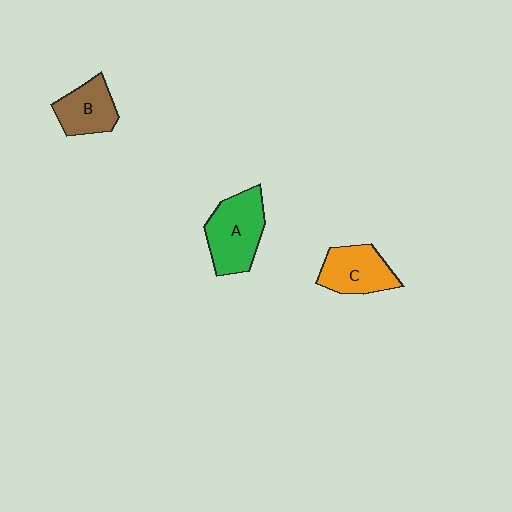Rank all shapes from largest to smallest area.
From largest to smallest: A (green), C (orange), B (brown).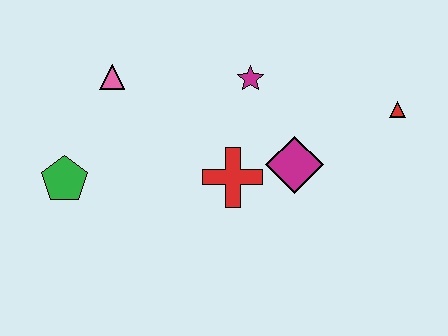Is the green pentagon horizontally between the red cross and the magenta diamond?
No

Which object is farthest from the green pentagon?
The red triangle is farthest from the green pentagon.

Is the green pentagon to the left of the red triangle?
Yes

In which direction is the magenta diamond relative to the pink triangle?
The magenta diamond is to the right of the pink triangle.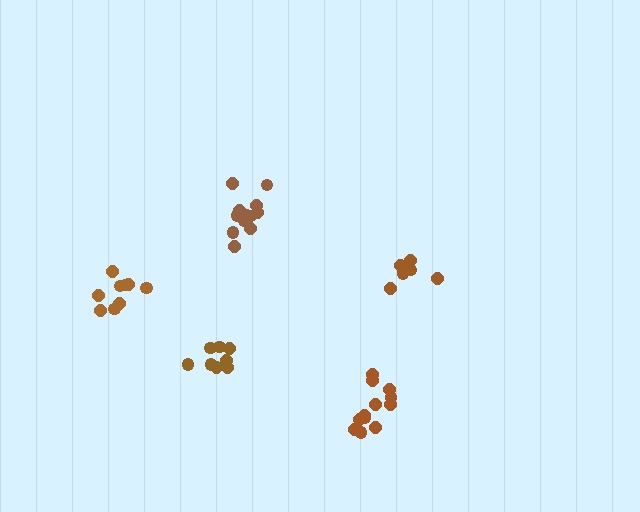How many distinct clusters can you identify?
There are 5 distinct clusters.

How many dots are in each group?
Group 1: 9 dots, Group 2: 12 dots, Group 3: 6 dots, Group 4: 12 dots, Group 5: 8 dots (47 total).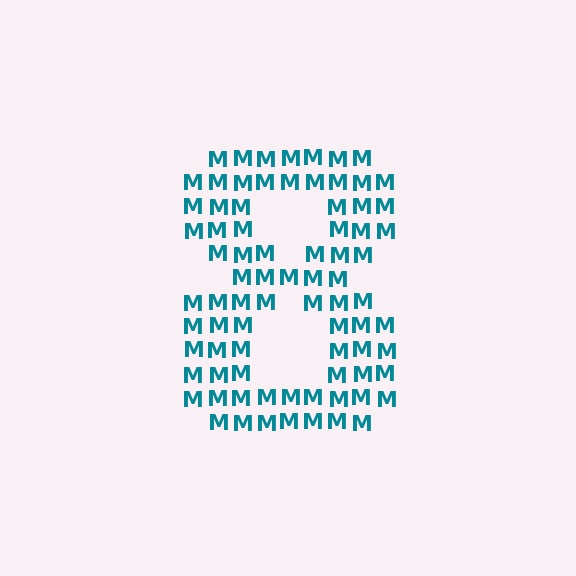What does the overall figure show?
The overall figure shows the digit 8.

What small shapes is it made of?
It is made of small letter M's.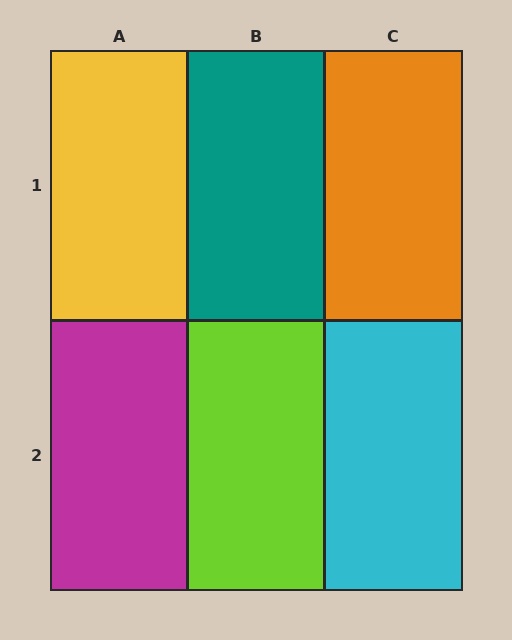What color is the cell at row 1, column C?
Orange.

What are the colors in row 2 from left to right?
Magenta, lime, cyan.